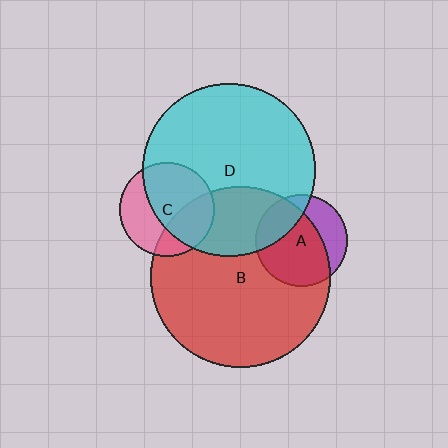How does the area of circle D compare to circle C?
Approximately 3.4 times.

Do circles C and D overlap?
Yes.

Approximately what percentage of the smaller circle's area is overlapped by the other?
Approximately 60%.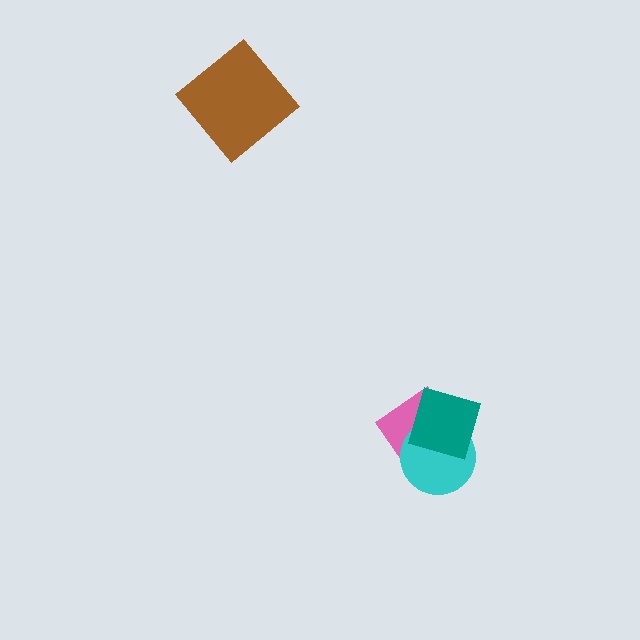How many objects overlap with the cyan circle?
2 objects overlap with the cyan circle.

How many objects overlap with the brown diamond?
0 objects overlap with the brown diamond.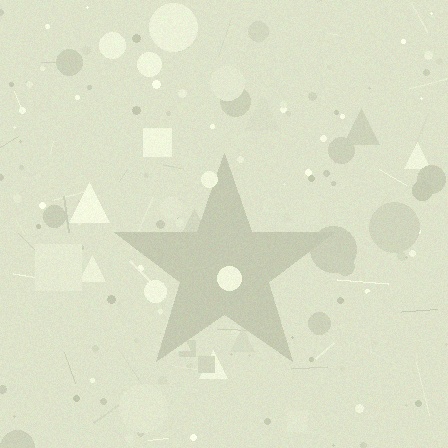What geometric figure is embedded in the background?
A star is embedded in the background.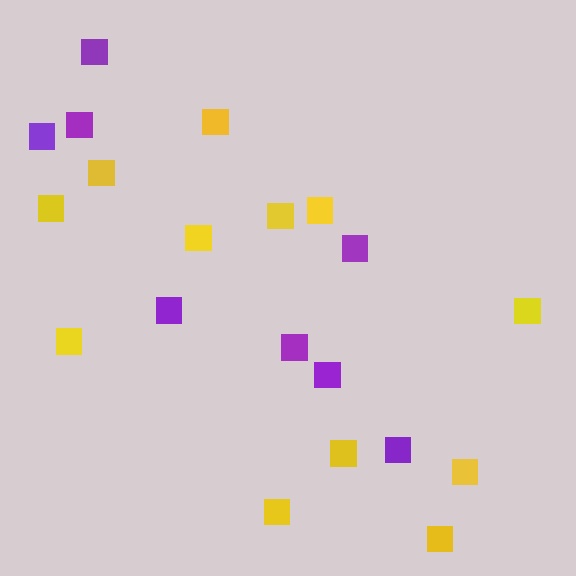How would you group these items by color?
There are 2 groups: one group of purple squares (8) and one group of yellow squares (12).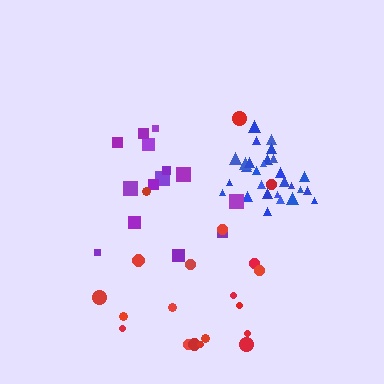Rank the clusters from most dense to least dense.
blue, purple, red.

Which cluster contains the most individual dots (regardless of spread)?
Blue (29).